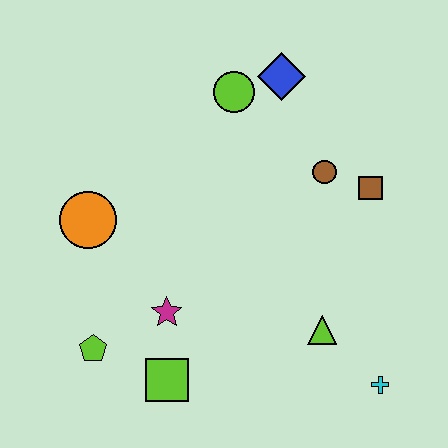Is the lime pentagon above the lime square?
Yes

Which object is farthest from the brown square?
The lime pentagon is farthest from the brown square.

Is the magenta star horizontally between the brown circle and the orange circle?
Yes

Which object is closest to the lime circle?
The blue diamond is closest to the lime circle.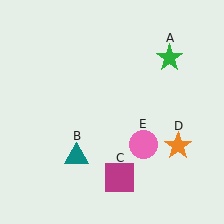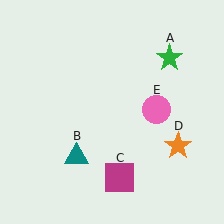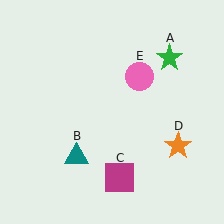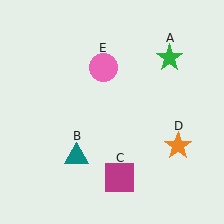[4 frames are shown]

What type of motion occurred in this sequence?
The pink circle (object E) rotated counterclockwise around the center of the scene.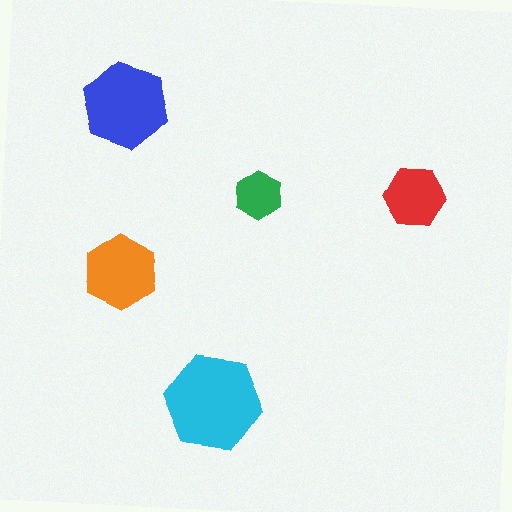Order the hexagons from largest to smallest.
the cyan one, the blue one, the orange one, the red one, the green one.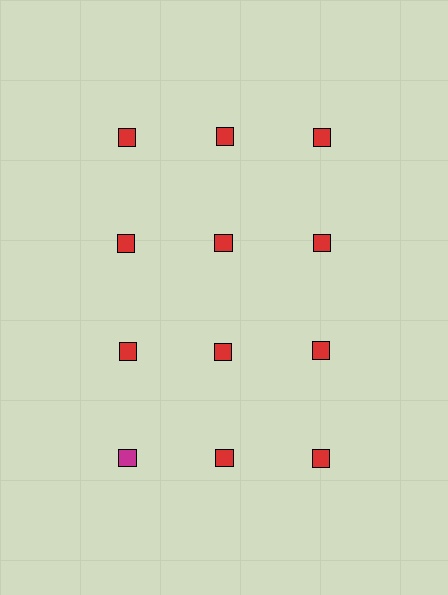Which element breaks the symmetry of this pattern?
The magenta square in the fourth row, leftmost column breaks the symmetry. All other shapes are red squares.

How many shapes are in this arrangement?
There are 12 shapes arranged in a grid pattern.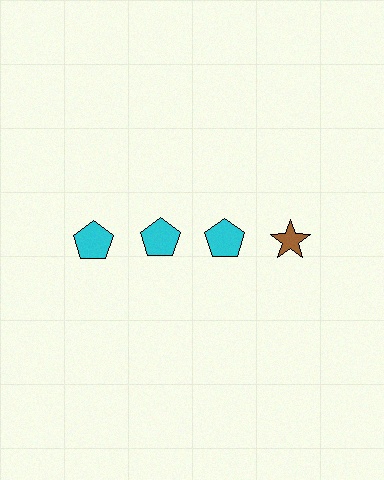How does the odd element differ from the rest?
It differs in both color (brown instead of cyan) and shape (star instead of pentagon).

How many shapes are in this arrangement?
There are 4 shapes arranged in a grid pattern.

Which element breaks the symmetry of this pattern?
The brown star in the top row, second from right column breaks the symmetry. All other shapes are cyan pentagons.